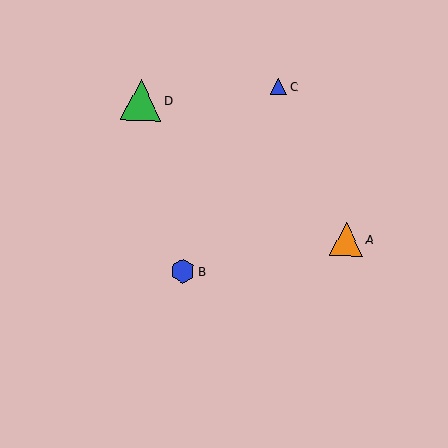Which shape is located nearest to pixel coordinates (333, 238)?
The orange triangle (labeled A) at (346, 239) is nearest to that location.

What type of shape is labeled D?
Shape D is a green triangle.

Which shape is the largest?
The green triangle (labeled D) is the largest.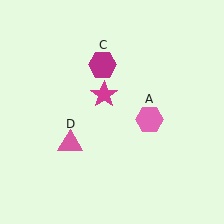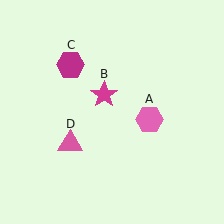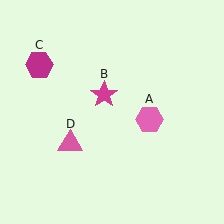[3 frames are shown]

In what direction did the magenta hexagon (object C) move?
The magenta hexagon (object C) moved left.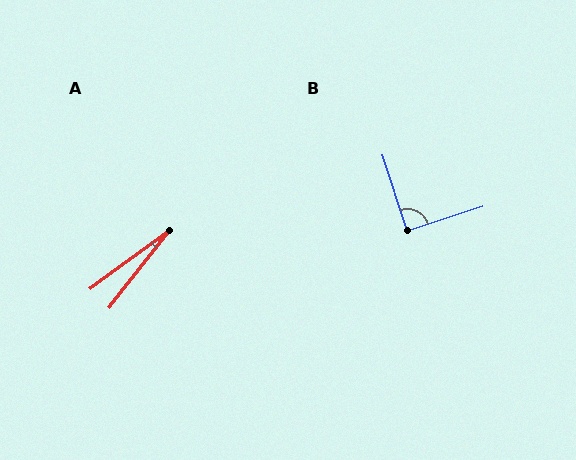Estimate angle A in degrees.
Approximately 16 degrees.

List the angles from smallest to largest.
A (16°), B (90°).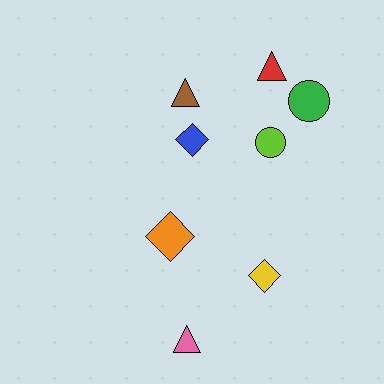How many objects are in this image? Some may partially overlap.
There are 8 objects.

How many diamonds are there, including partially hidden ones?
There are 3 diamonds.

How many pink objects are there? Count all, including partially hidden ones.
There is 1 pink object.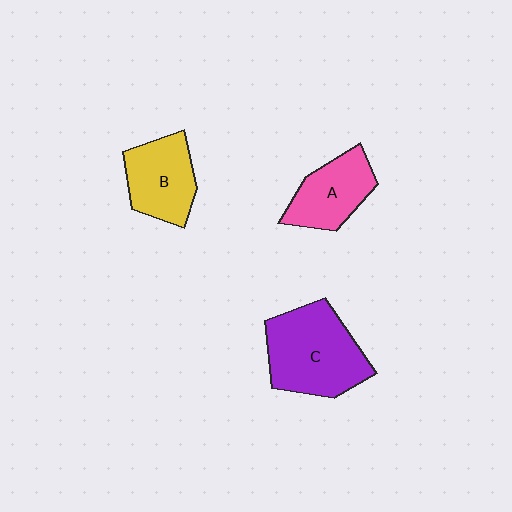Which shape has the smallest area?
Shape A (pink).